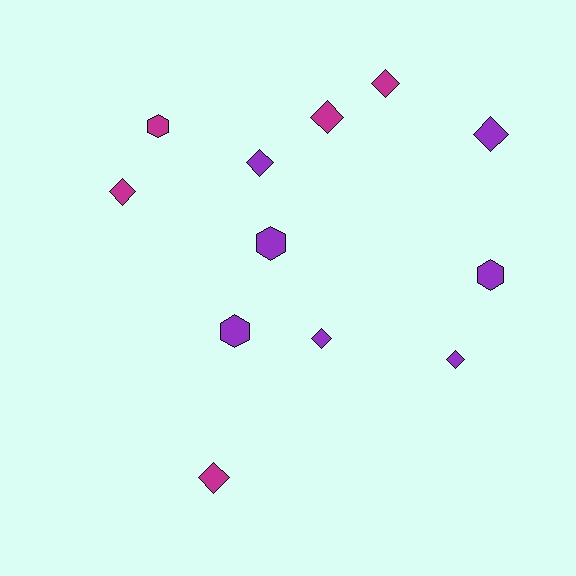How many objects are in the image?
There are 12 objects.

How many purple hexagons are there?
There are 3 purple hexagons.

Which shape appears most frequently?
Diamond, with 8 objects.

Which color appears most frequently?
Purple, with 7 objects.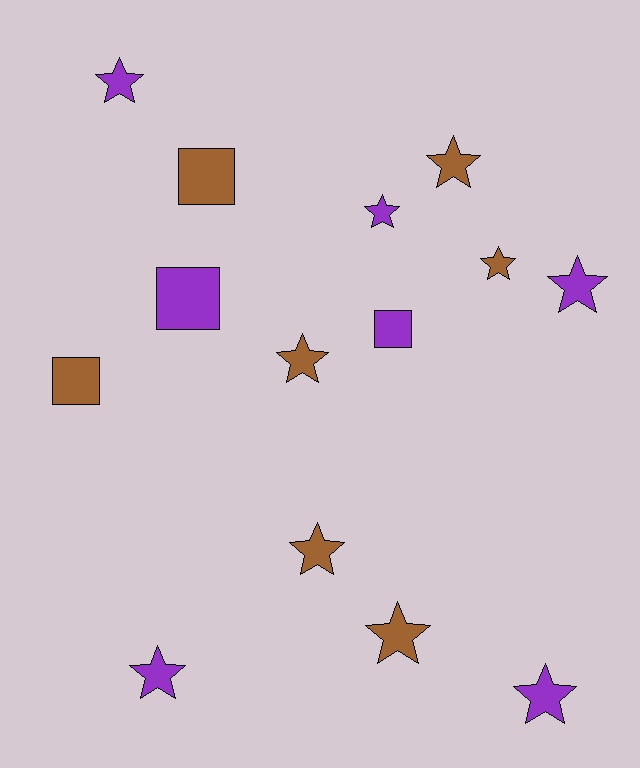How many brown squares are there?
There are 2 brown squares.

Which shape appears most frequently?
Star, with 10 objects.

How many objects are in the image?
There are 14 objects.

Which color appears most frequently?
Brown, with 7 objects.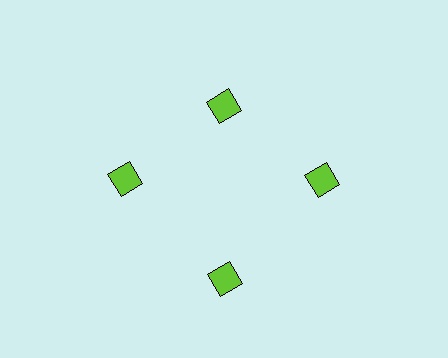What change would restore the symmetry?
The symmetry would be restored by moving it outward, back onto the ring so that all 4 squares sit at equal angles and equal distance from the center.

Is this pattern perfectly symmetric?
No. The 4 lime squares are arranged in a ring, but one element near the 12 o'clock position is pulled inward toward the center, breaking the 4-fold rotational symmetry.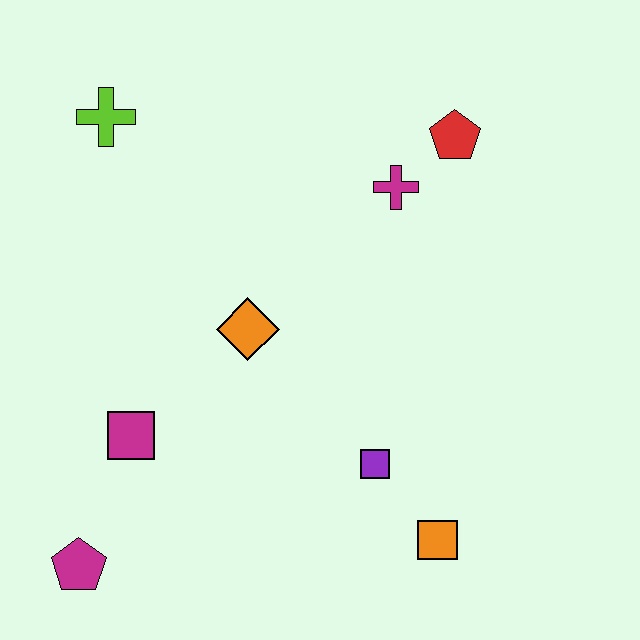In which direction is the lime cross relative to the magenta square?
The lime cross is above the magenta square.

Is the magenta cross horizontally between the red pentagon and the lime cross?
Yes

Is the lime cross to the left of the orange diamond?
Yes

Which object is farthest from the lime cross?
The orange square is farthest from the lime cross.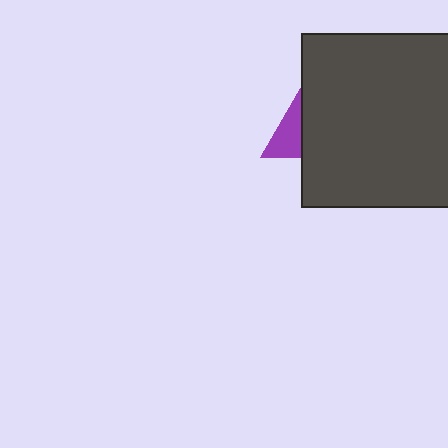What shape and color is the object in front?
The object in front is a dark gray square.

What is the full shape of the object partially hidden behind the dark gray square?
The partially hidden object is a purple triangle.